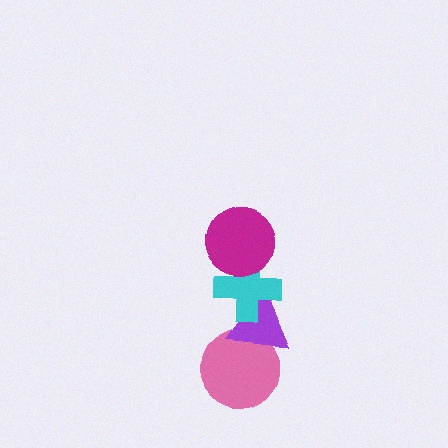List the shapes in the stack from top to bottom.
From top to bottom: the magenta circle, the cyan cross, the purple triangle, the pink circle.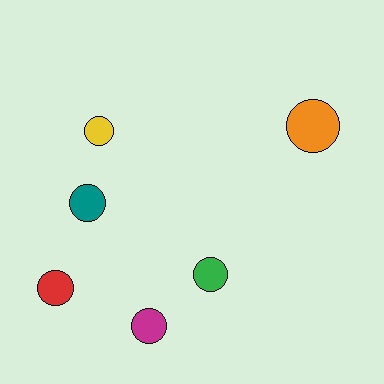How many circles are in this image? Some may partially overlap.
There are 6 circles.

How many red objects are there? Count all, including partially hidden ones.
There is 1 red object.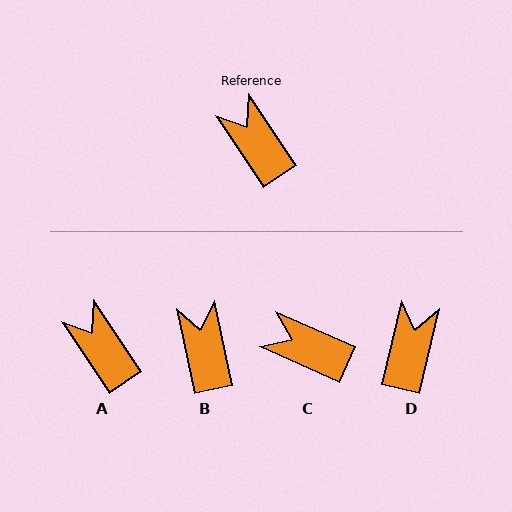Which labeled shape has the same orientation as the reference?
A.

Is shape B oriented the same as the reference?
No, it is off by about 22 degrees.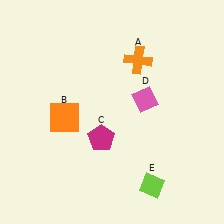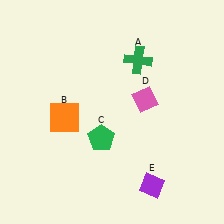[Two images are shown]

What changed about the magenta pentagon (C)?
In Image 1, C is magenta. In Image 2, it changed to green.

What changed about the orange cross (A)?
In Image 1, A is orange. In Image 2, it changed to green.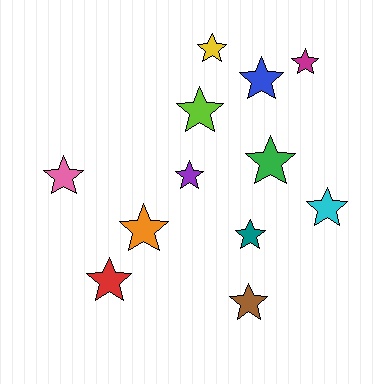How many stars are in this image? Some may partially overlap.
There are 12 stars.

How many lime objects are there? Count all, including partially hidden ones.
There is 1 lime object.